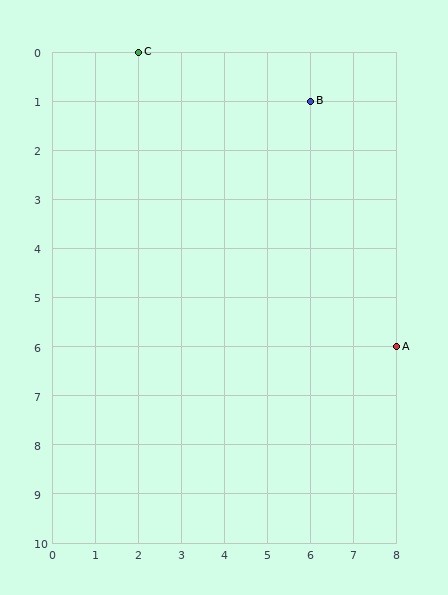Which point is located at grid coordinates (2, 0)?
Point C is at (2, 0).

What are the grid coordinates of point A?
Point A is at grid coordinates (8, 6).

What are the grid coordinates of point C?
Point C is at grid coordinates (2, 0).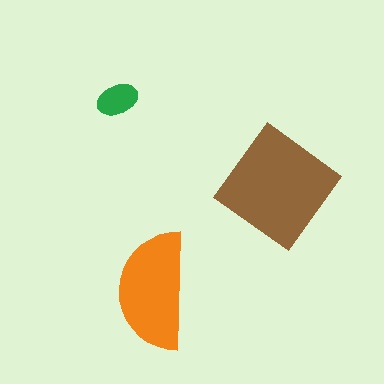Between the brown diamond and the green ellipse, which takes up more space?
The brown diamond.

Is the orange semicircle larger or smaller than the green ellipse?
Larger.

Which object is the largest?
The brown diamond.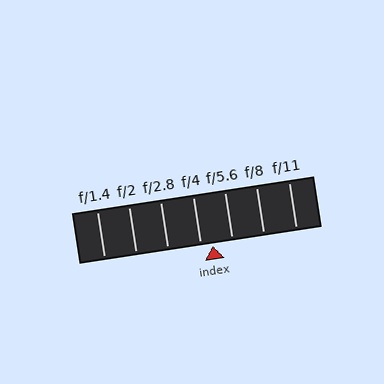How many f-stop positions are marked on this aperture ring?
There are 7 f-stop positions marked.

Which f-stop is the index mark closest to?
The index mark is closest to f/4.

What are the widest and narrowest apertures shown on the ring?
The widest aperture shown is f/1.4 and the narrowest is f/11.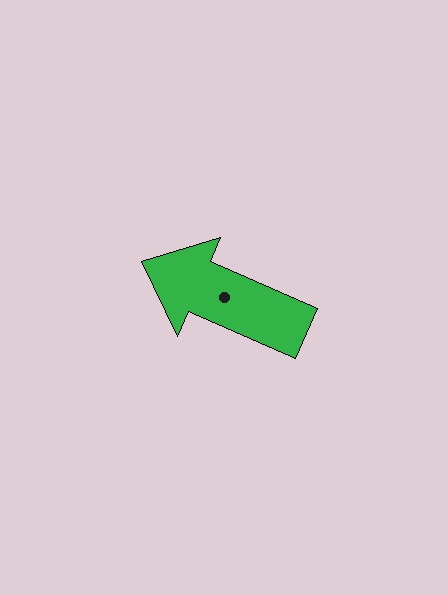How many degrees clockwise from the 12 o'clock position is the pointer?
Approximately 294 degrees.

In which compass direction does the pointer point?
Northwest.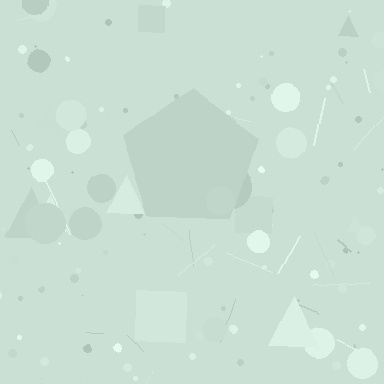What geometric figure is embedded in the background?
A pentagon is embedded in the background.